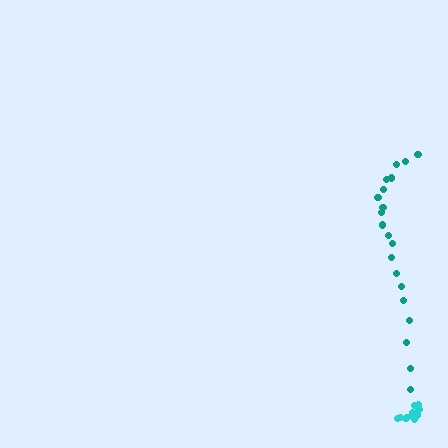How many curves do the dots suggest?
There are 2 distinct paths.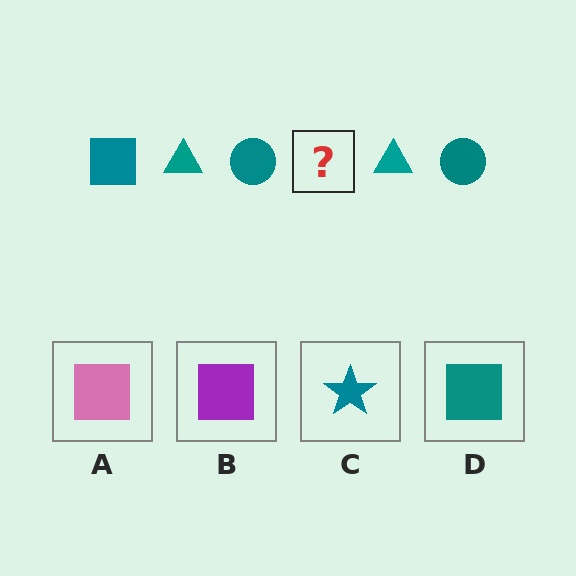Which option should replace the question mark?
Option D.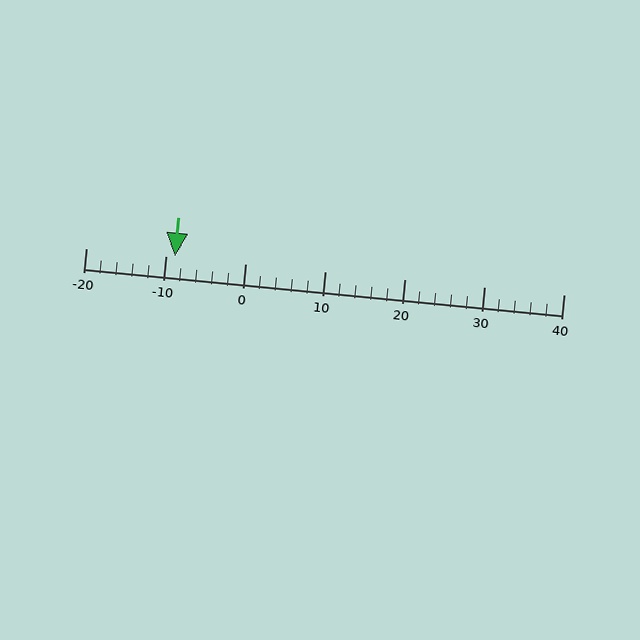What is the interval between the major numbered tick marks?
The major tick marks are spaced 10 units apart.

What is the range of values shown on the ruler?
The ruler shows values from -20 to 40.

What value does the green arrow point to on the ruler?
The green arrow points to approximately -9.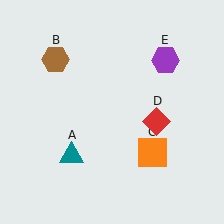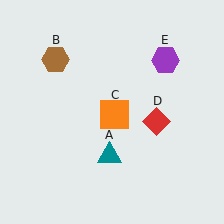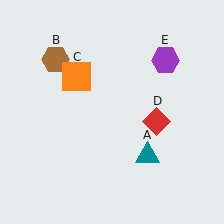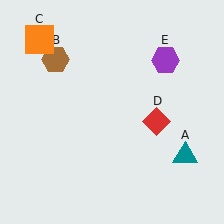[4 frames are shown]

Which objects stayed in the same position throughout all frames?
Brown hexagon (object B) and red diamond (object D) and purple hexagon (object E) remained stationary.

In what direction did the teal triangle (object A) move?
The teal triangle (object A) moved right.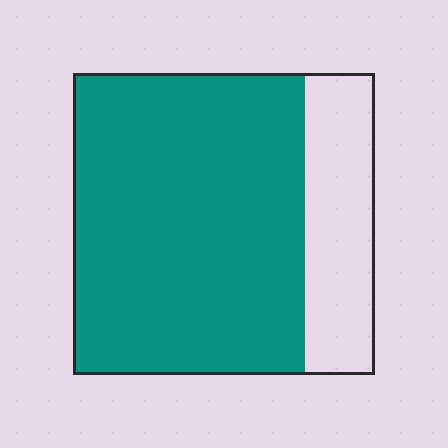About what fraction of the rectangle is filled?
About three quarters (3/4).